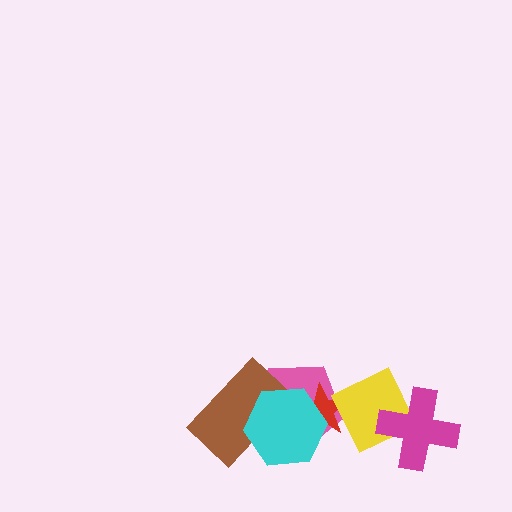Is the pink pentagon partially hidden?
Yes, it is partially covered by another shape.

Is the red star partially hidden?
Yes, it is partially covered by another shape.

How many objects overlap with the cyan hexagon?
3 objects overlap with the cyan hexagon.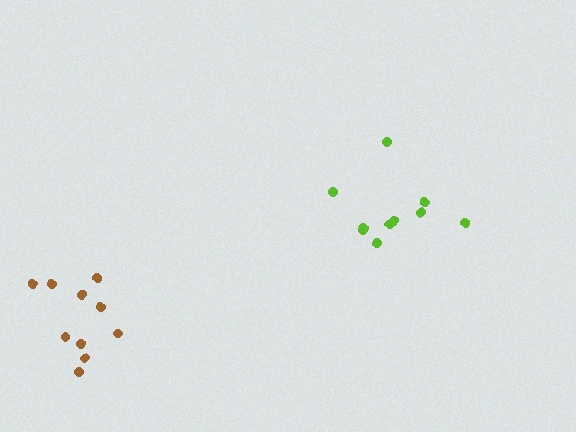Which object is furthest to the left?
The brown cluster is leftmost.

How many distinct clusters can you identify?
There are 2 distinct clusters.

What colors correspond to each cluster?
The clusters are colored: brown, lime.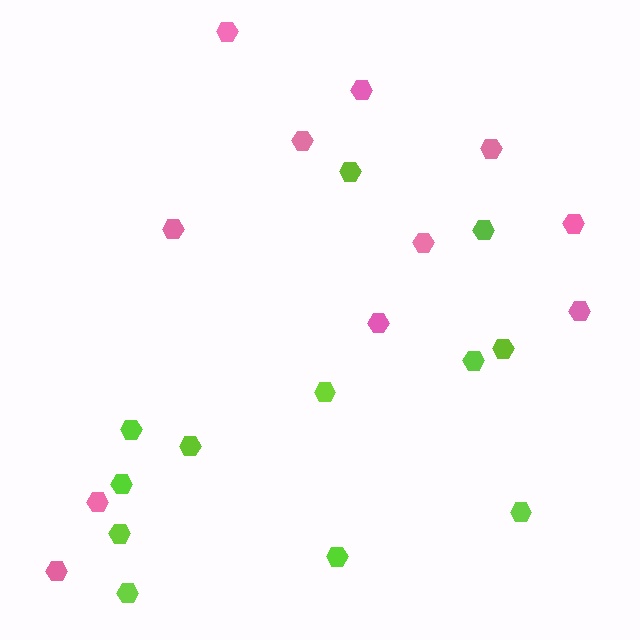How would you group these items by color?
There are 2 groups: one group of pink hexagons (11) and one group of lime hexagons (12).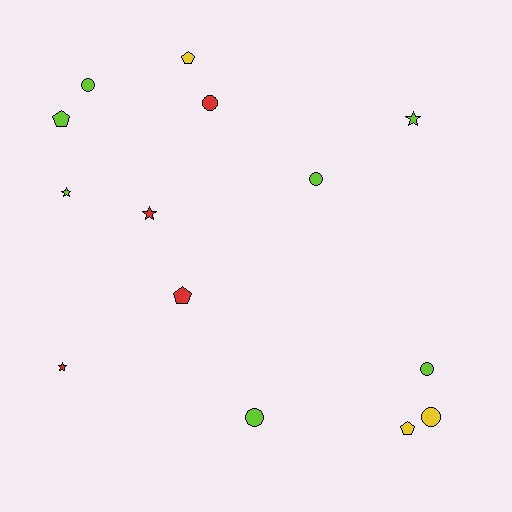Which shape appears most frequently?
Circle, with 6 objects.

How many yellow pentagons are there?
There are 2 yellow pentagons.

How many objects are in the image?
There are 14 objects.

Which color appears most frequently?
Lime, with 7 objects.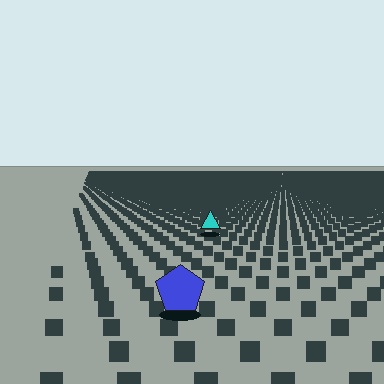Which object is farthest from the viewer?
The cyan triangle is farthest from the viewer. It appears smaller and the ground texture around it is denser.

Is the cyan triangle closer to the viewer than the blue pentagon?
No. The blue pentagon is closer — you can tell from the texture gradient: the ground texture is coarser near it.